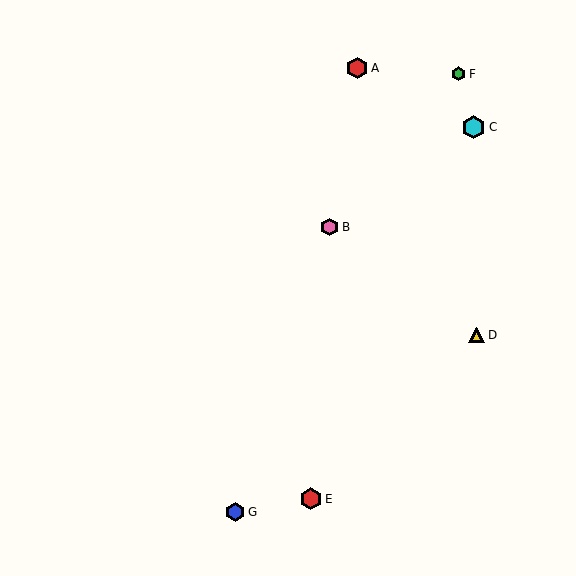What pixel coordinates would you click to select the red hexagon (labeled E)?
Click at (311, 499) to select the red hexagon E.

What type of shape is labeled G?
Shape G is a blue hexagon.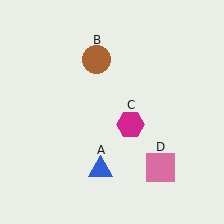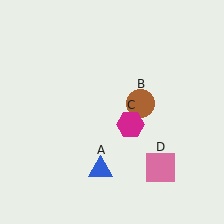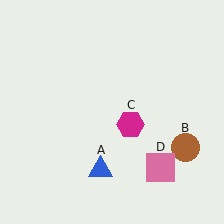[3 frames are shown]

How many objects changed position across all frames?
1 object changed position: brown circle (object B).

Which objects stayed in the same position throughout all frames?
Blue triangle (object A) and magenta hexagon (object C) and pink square (object D) remained stationary.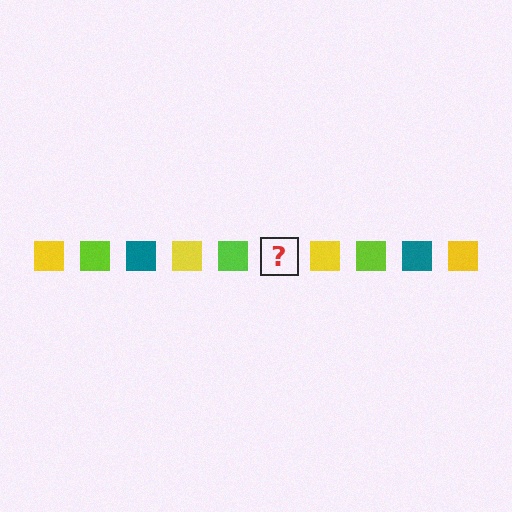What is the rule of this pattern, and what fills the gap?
The rule is that the pattern cycles through yellow, lime, teal squares. The gap should be filled with a teal square.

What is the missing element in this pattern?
The missing element is a teal square.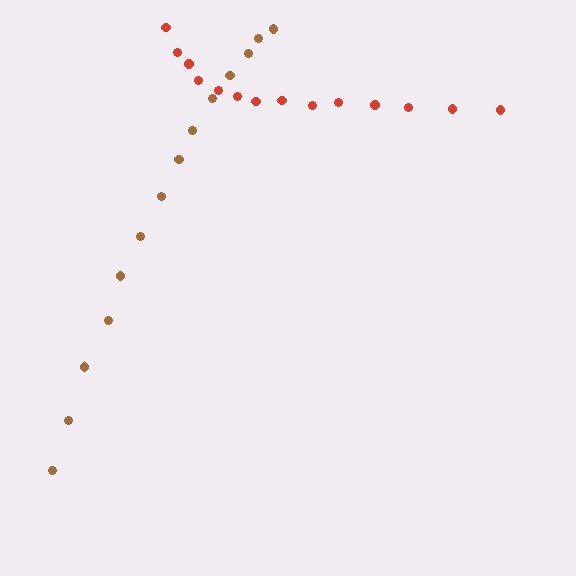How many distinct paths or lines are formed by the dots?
There are 2 distinct paths.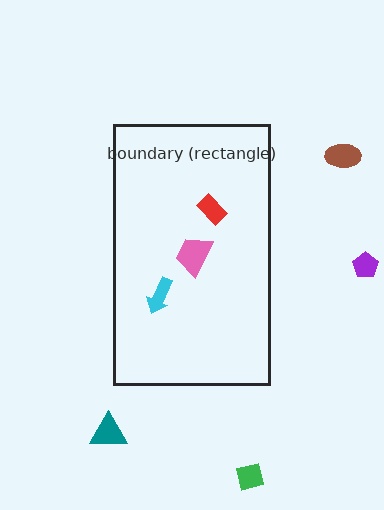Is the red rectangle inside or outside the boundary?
Inside.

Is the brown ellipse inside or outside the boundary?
Outside.